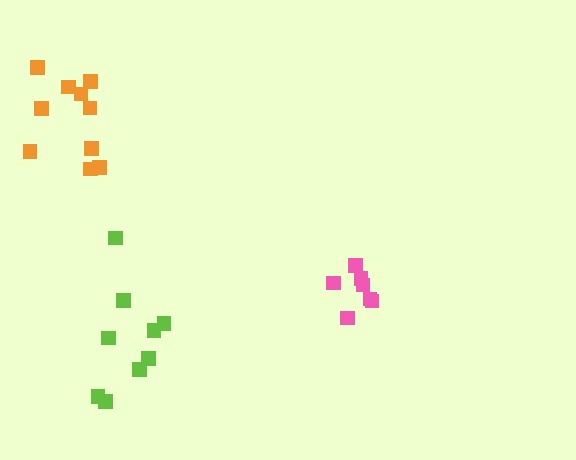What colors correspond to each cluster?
The clusters are colored: orange, pink, lime.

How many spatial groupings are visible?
There are 3 spatial groupings.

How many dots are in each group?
Group 1: 10 dots, Group 2: 7 dots, Group 3: 9 dots (26 total).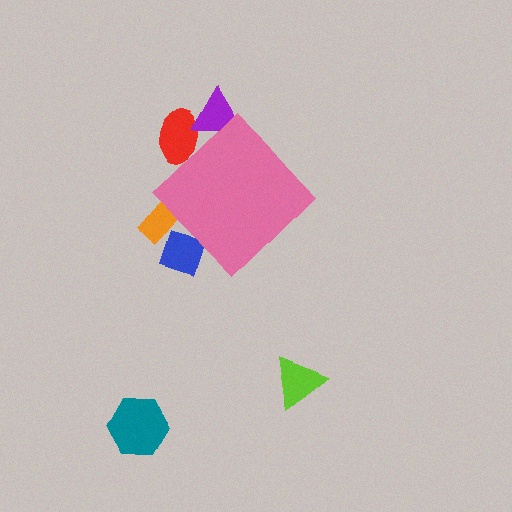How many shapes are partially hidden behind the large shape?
4 shapes are partially hidden.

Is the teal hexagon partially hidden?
No, the teal hexagon is fully visible.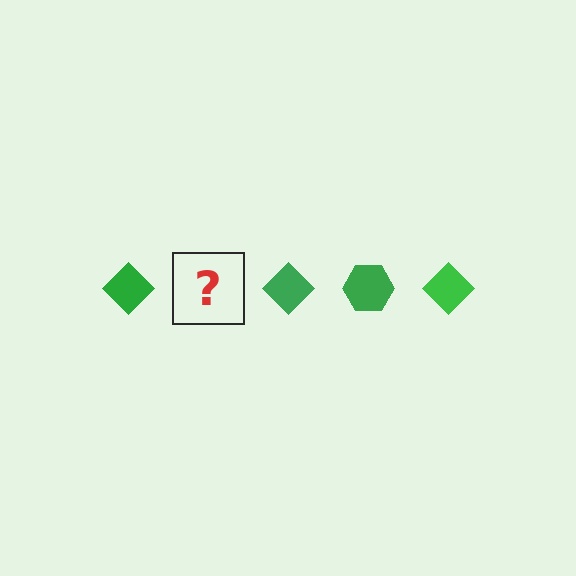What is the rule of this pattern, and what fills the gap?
The rule is that the pattern cycles through diamond, hexagon shapes in green. The gap should be filled with a green hexagon.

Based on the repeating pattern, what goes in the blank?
The blank should be a green hexagon.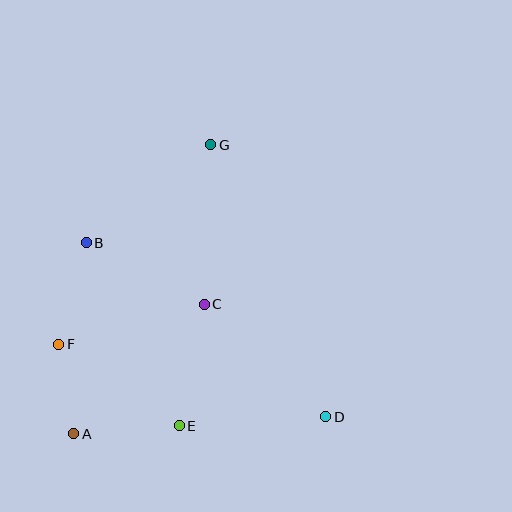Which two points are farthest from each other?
Points A and G are farthest from each other.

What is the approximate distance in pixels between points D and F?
The distance between D and F is approximately 277 pixels.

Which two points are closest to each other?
Points A and F are closest to each other.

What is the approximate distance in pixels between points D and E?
The distance between D and E is approximately 147 pixels.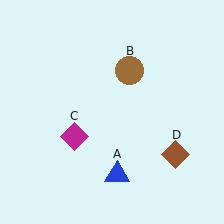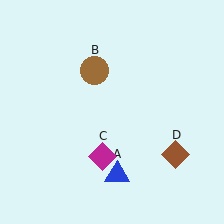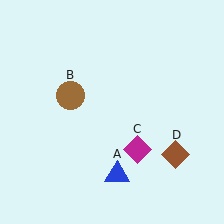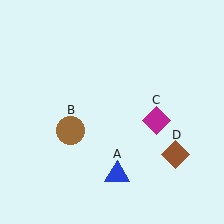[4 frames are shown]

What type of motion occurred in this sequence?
The brown circle (object B), magenta diamond (object C) rotated counterclockwise around the center of the scene.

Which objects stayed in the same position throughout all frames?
Blue triangle (object A) and brown diamond (object D) remained stationary.